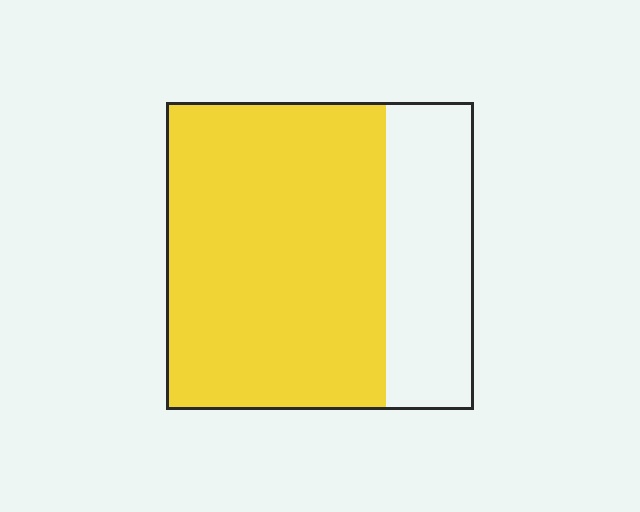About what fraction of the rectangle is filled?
About three quarters (3/4).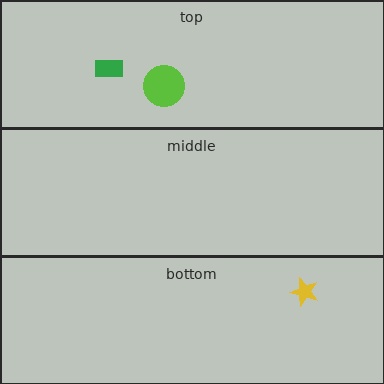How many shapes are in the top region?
2.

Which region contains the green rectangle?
The top region.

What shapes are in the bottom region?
The yellow star.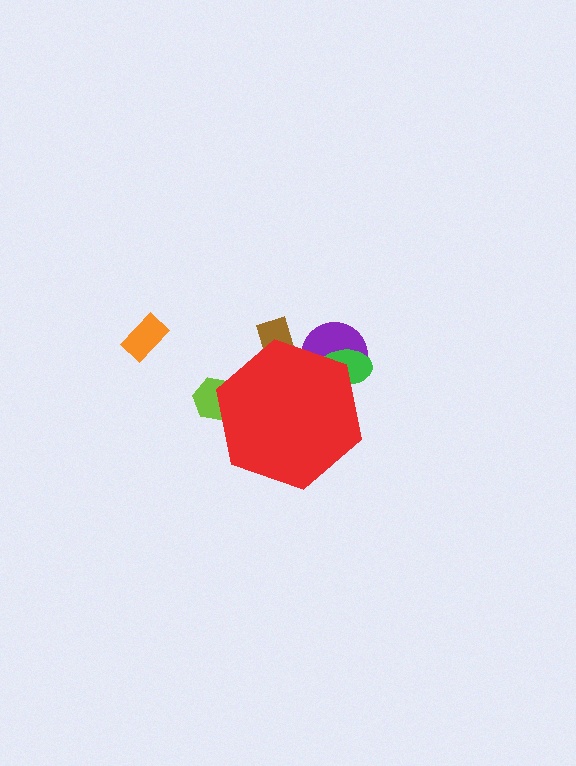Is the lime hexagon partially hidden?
Yes, the lime hexagon is partially hidden behind the red hexagon.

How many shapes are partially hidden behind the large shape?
4 shapes are partially hidden.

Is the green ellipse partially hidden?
Yes, the green ellipse is partially hidden behind the red hexagon.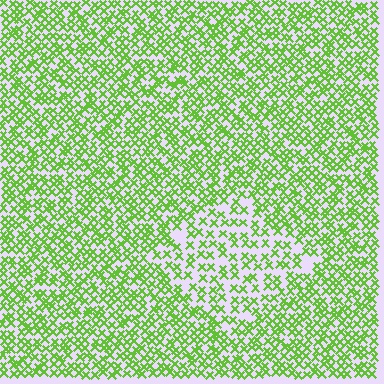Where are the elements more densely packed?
The elements are more densely packed outside the diamond boundary.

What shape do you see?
I see a diamond.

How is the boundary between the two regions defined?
The boundary is defined by a change in element density (approximately 1.8x ratio). All elements are the same color, size, and shape.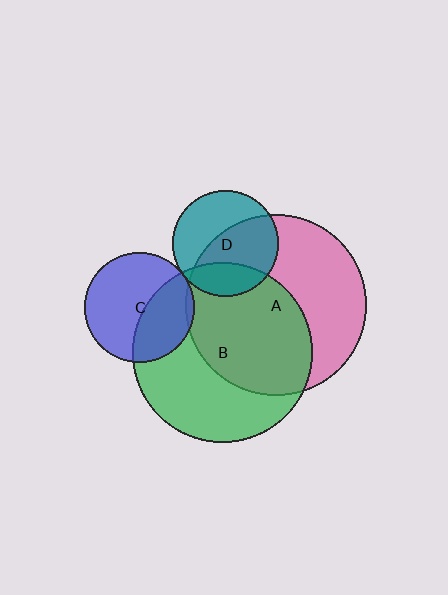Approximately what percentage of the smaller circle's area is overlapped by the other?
Approximately 55%.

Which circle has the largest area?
Circle A (pink).